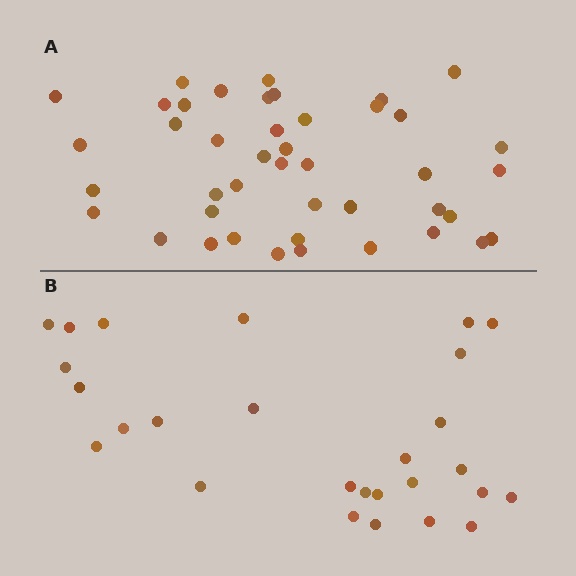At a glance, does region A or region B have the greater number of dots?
Region A (the top region) has more dots.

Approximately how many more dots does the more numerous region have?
Region A has approximately 15 more dots than region B.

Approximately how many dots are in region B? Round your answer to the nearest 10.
About 30 dots. (The exact count is 27, which rounds to 30.)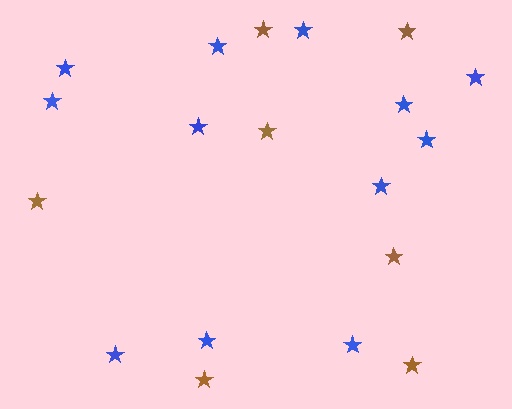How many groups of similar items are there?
There are 2 groups: one group of blue stars (12) and one group of brown stars (7).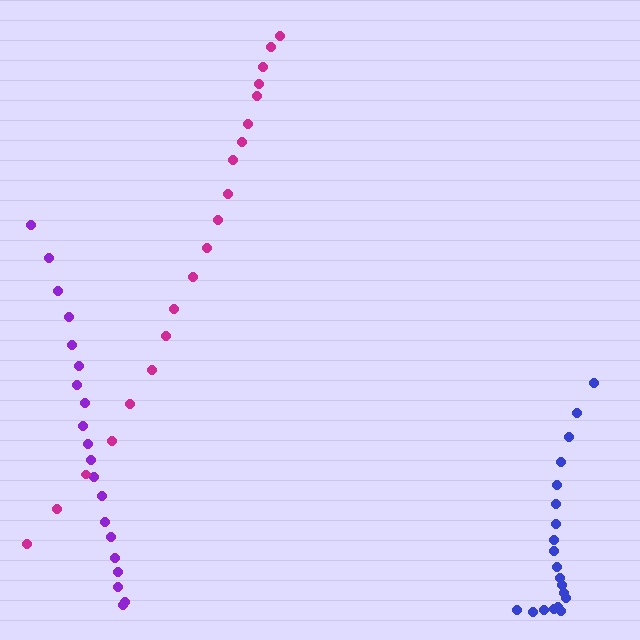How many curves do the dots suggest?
There are 3 distinct paths.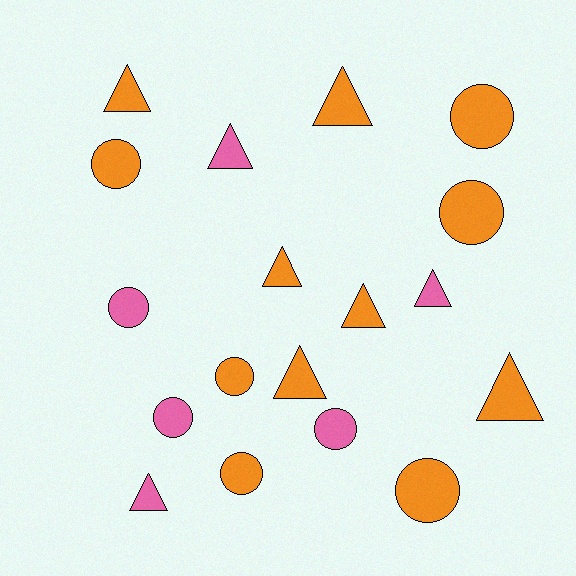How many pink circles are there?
There are 3 pink circles.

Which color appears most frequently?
Orange, with 12 objects.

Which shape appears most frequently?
Circle, with 9 objects.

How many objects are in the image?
There are 18 objects.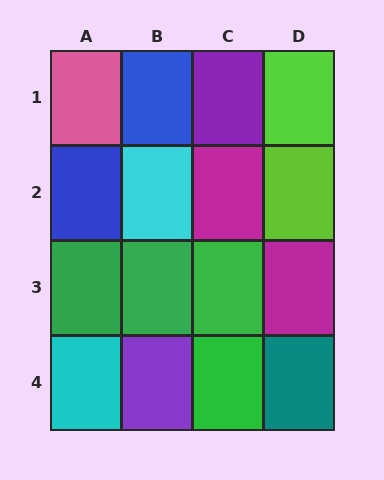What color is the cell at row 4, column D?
Teal.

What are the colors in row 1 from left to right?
Pink, blue, purple, lime.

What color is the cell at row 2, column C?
Magenta.